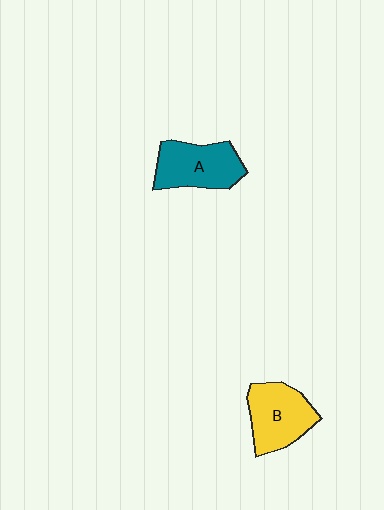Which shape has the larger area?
Shape A (teal).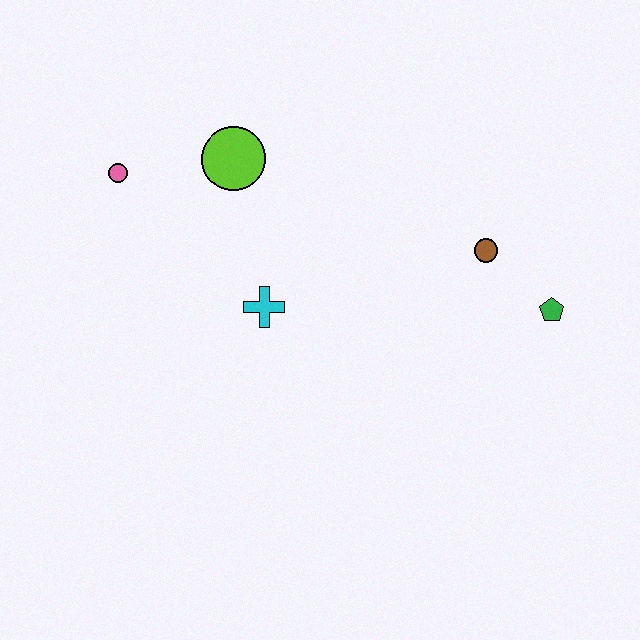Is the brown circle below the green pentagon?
No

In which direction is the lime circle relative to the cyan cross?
The lime circle is above the cyan cross.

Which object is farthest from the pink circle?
The green pentagon is farthest from the pink circle.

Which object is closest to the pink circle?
The lime circle is closest to the pink circle.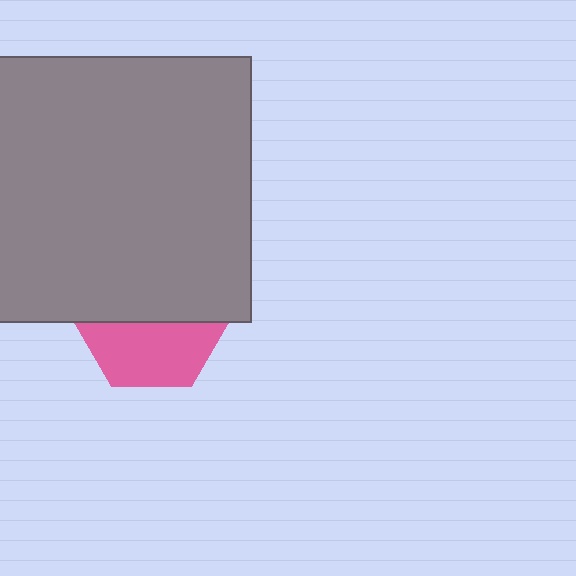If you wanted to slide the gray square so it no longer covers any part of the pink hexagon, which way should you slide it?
Slide it up — that is the most direct way to separate the two shapes.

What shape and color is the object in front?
The object in front is a gray square.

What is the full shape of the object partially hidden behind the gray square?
The partially hidden object is a pink hexagon.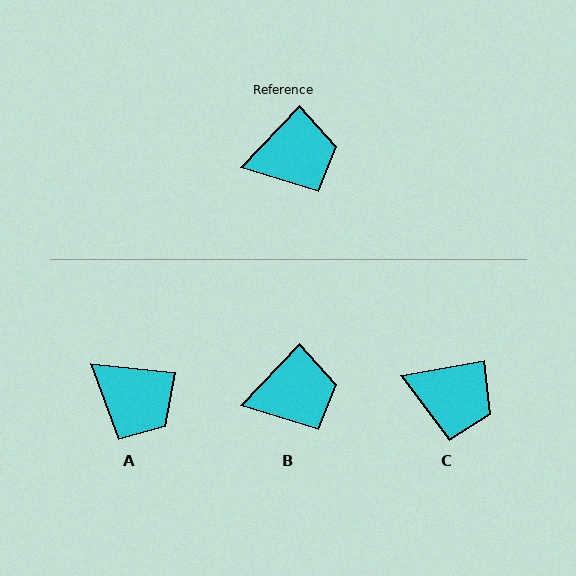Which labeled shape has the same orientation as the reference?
B.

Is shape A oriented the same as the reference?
No, it is off by about 53 degrees.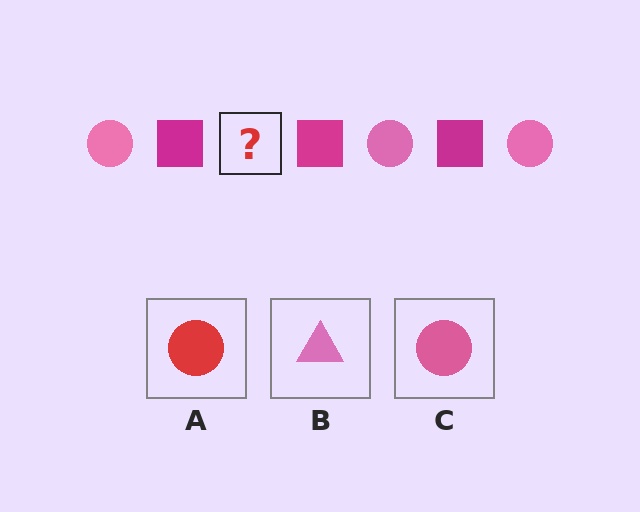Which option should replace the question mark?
Option C.